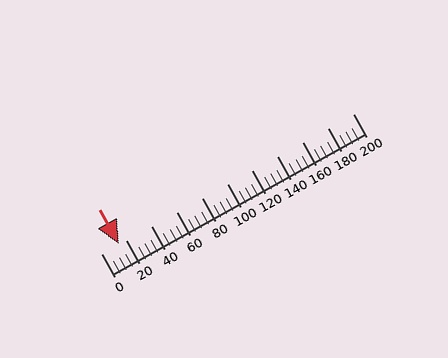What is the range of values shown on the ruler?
The ruler shows values from 0 to 200.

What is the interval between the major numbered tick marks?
The major tick marks are spaced 20 units apart.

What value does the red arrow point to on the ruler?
The red arrow points to approximately 14.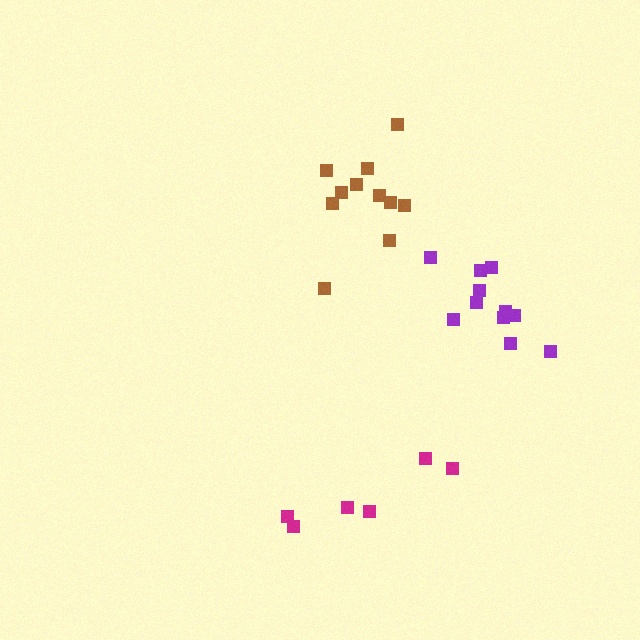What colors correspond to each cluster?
The clusters are colored: purple, brown, magenta.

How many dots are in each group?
Group 1: 11 dots, Group 2: 11 dots, Group 3: 6 dots (28 total).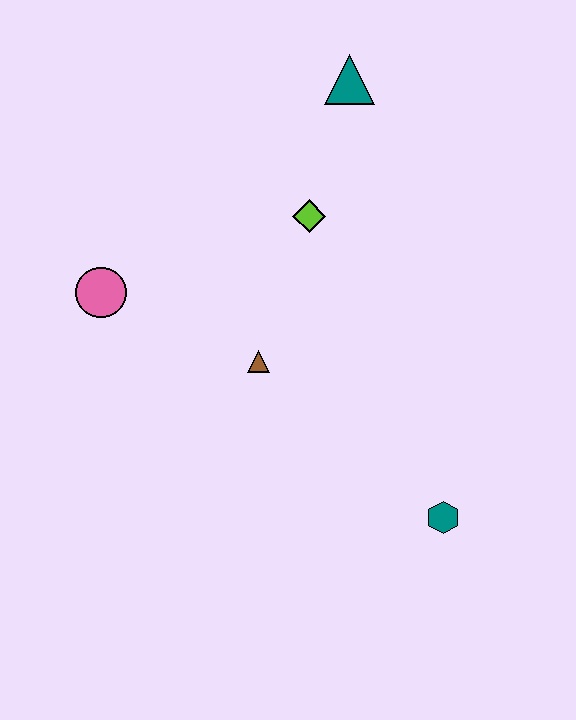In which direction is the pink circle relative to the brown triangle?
The pink circle is to the left of the brown triangle.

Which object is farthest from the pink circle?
The teal hexagon is farthest from the pink circle.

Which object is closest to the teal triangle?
The lime diamond is closest to the teal triangle.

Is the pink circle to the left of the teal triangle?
Yes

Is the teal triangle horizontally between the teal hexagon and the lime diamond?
Yes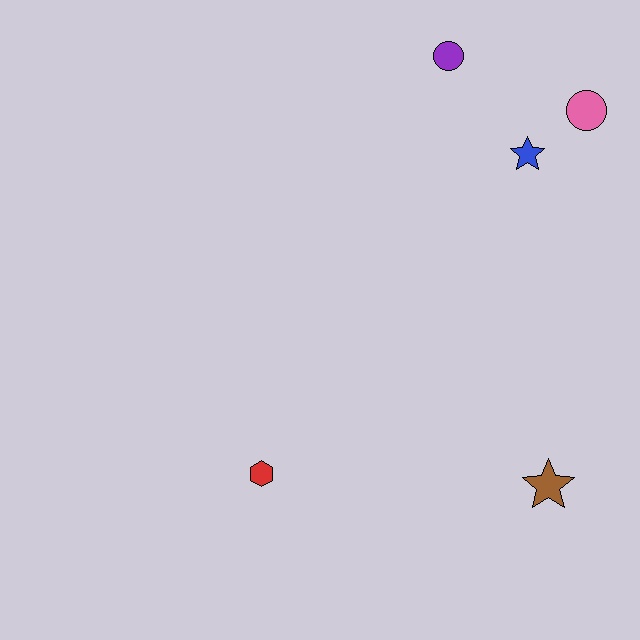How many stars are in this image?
There are 2 stars.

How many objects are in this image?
There are 5 objects.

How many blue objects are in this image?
There is 1 blue object.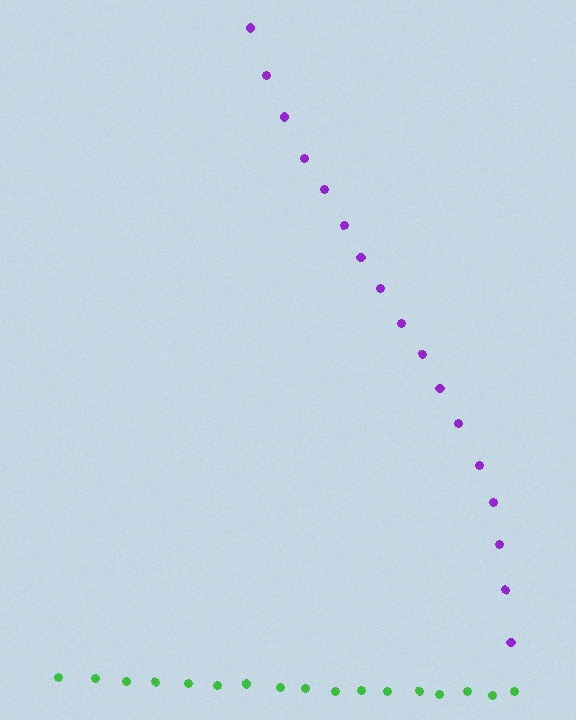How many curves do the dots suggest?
There are 2 distinct paths.